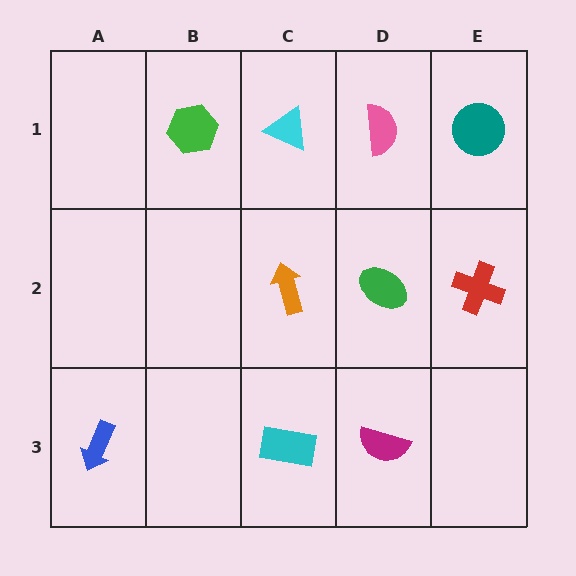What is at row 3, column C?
A cyan rectangle.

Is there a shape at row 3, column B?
No, that cell is empty.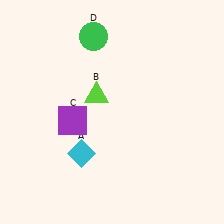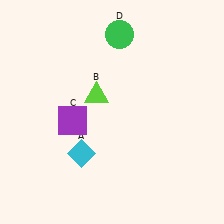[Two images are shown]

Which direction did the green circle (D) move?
The green circle (D) moved right.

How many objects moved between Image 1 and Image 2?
1 object moved between the two images.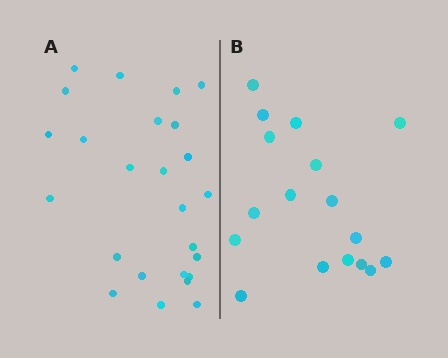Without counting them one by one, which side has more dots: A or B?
Region A (the left region) has more dots.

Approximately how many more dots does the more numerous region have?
Region A has roughly 8 or so more dots than region B.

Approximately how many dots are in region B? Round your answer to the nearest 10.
About 20 dots. (The exact count is 17, which rounds to 20.)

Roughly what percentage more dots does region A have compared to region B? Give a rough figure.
About 45% more.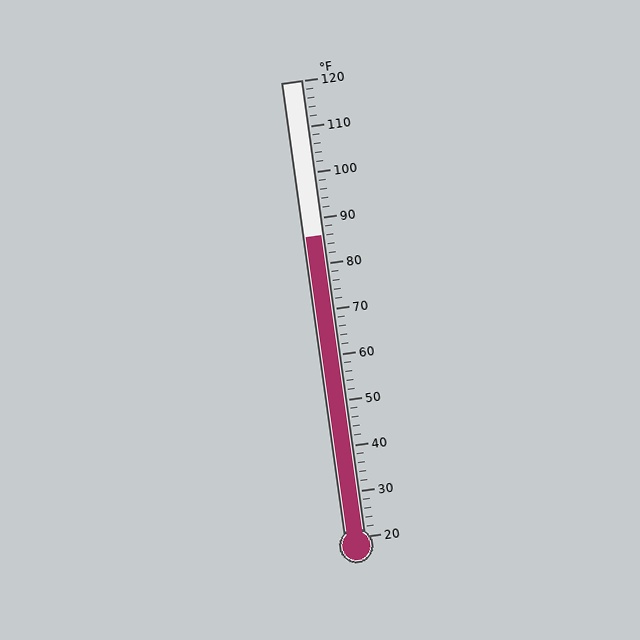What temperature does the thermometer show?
The thermometer shows approximately 86°F.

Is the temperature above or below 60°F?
The temperature is above 60°F.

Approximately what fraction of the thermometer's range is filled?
The thermometer is filled to approximately 65% of its range.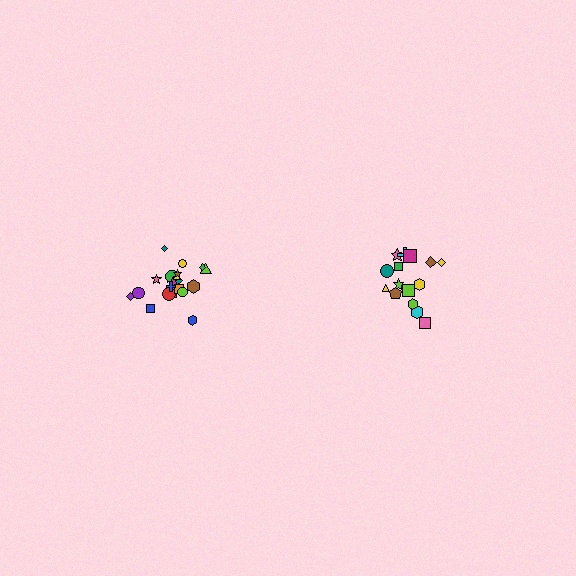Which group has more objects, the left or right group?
The left group.